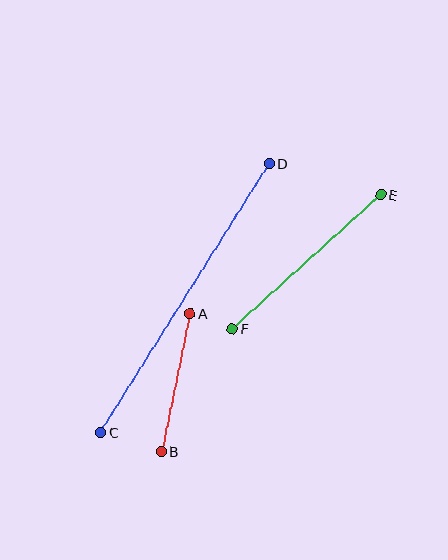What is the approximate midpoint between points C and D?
The midpoint is at approximately (185, 298) pixels.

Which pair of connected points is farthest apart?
Points C and D are farthest apart.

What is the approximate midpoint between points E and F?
The midpoint is at approximately (306, 262) pixels.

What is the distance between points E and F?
The distance is approximately 200 pixels.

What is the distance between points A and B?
The distance is approximately 141 pixels.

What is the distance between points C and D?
The distance is approximately 317 pixels.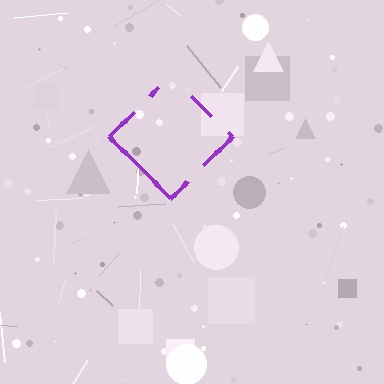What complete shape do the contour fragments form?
The contour fragments form a diamond.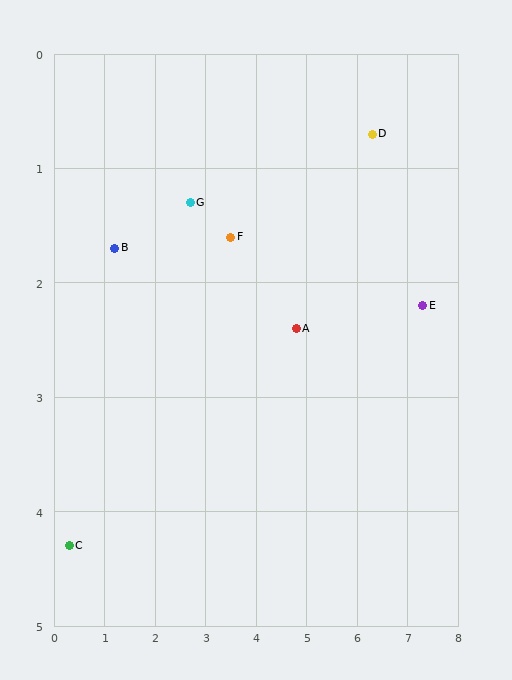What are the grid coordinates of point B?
Point B is at approximately (1.2, 1.7).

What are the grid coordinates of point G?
Point G is at approximately (2.7, 1.3).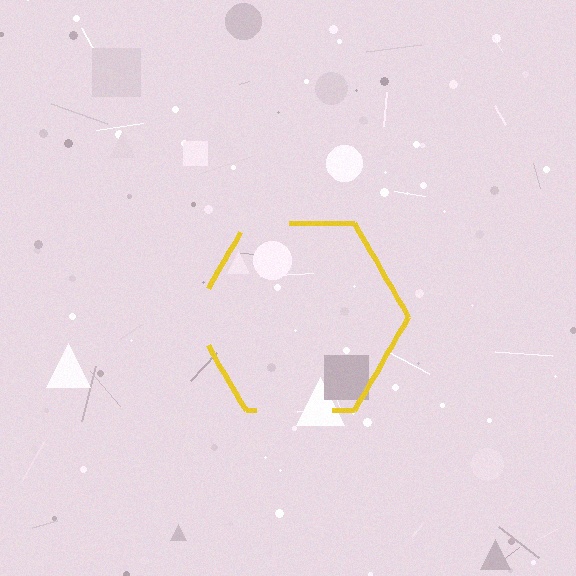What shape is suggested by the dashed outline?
The dashed outline suggests a hexagon.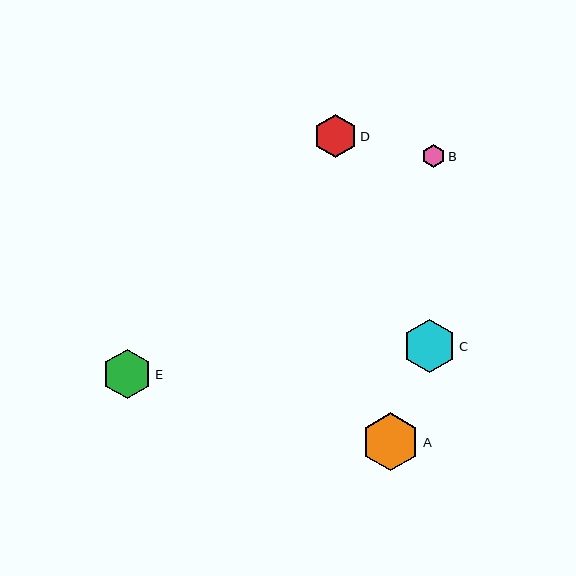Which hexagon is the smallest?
Hexagon B is the smallest with a size of approximately 23 pixels.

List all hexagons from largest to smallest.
From largest to smallest: A, C, E, D, B.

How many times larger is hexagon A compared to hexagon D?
Hexagon A is approximately 1.3 times the size of hexagon D.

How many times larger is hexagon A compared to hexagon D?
Hexagon A is approximately 1.3 times the size of hexagon D.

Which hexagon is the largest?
Hexagon A is the largest with a size of approximately 58 pixels.